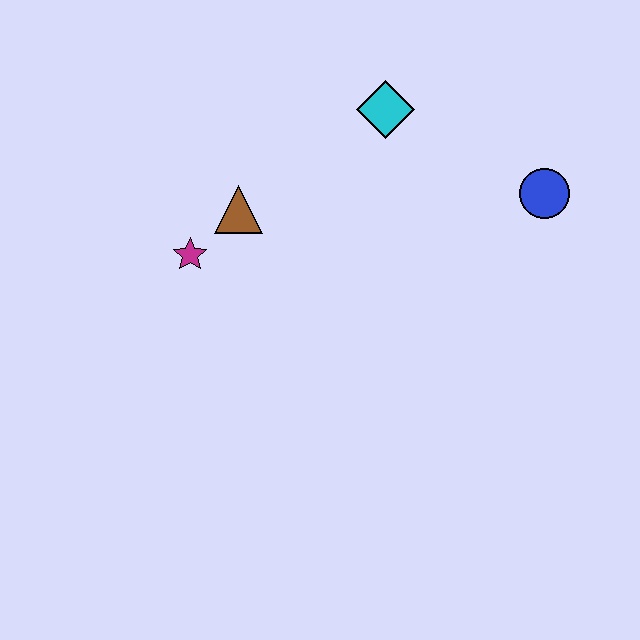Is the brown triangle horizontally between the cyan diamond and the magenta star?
Yes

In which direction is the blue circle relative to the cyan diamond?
The blue circle is to the right of the cyan diamond.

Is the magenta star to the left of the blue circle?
Yes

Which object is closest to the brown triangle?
The magenta star is closest to the brown triangle.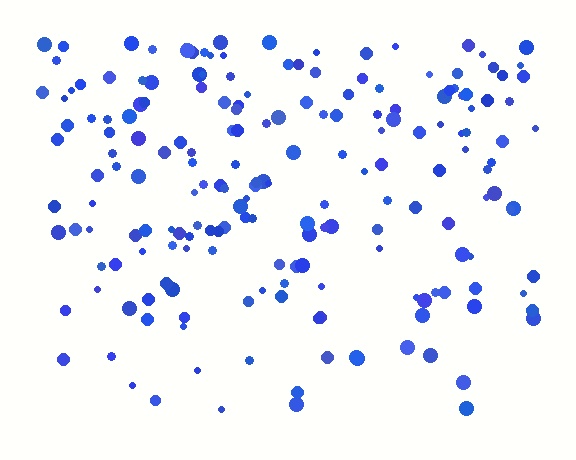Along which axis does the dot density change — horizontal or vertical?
Vertical.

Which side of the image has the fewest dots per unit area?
The bottom.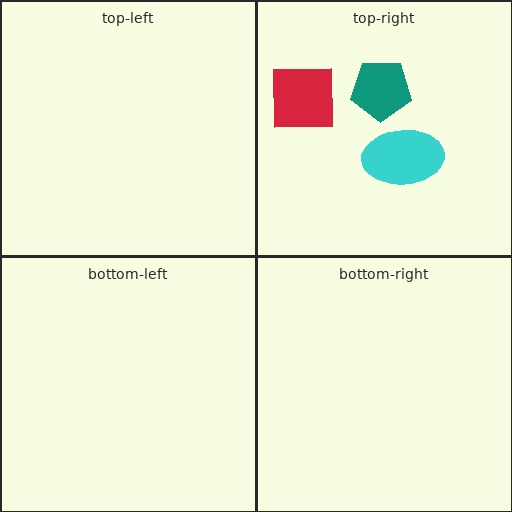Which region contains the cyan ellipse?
The top-right region.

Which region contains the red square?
The top-right region.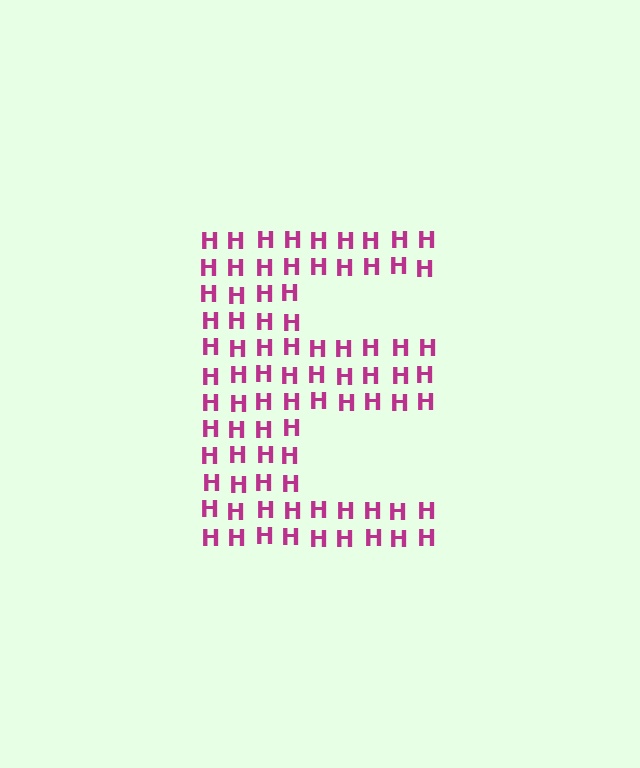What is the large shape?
The large shape is the letter E.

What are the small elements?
The small elements are letter H's.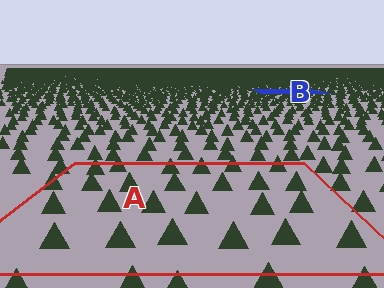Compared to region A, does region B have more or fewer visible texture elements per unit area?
Region B has more texture elements per unit area — they are packed more densely because it is farther away.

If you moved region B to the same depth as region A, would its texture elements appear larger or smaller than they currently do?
They would appear larger. At a closer depth, the same texture elements are projected at a bigger on-screen size.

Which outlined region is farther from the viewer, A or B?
Region B is farther from the viewer — the texture elements inside it appear smaller and more densely packed.